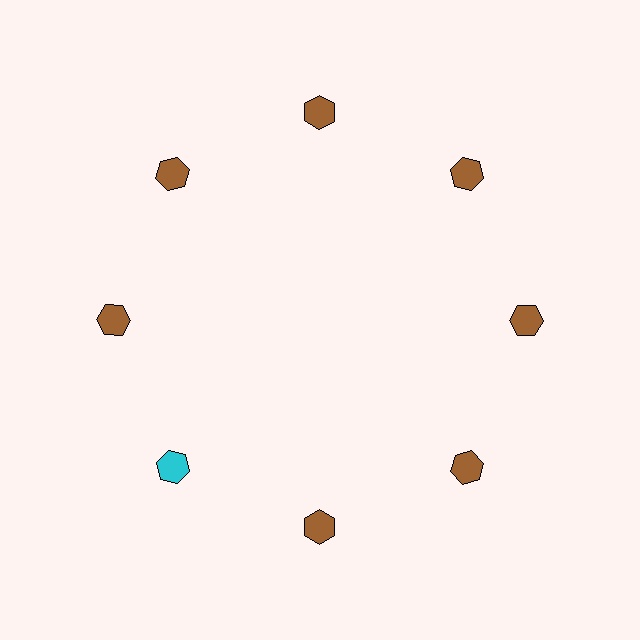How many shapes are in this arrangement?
There are 8 shapes arranged in a ring pattern.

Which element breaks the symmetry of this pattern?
The cyan hexagon at roughly the 8 o'clock position breaks the symmetry. All other shapes are brown hexagons.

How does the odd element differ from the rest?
It has a different color: cyan instead of brown.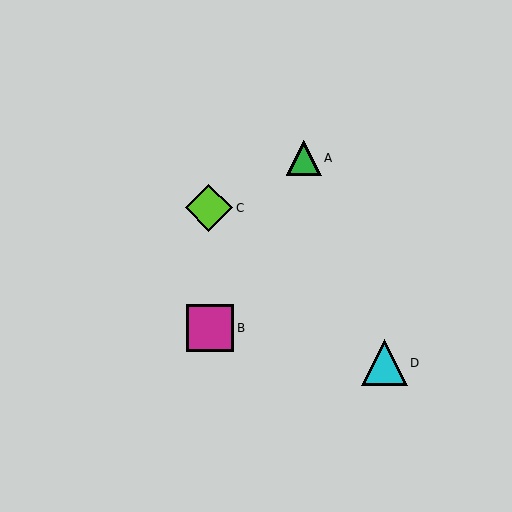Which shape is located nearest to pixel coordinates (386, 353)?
The cyan triangle (labeled D) at (384, 363) is nearest to that location.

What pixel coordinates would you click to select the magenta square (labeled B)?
Click at (210, 328) to select the magenta square B.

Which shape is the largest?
The magenta square (labeled B) is the largest.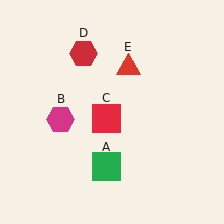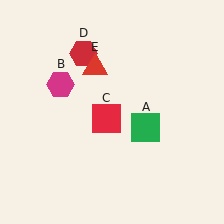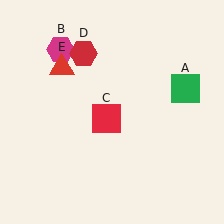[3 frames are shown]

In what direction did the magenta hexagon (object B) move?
The magenta hexagon (object B) moved up.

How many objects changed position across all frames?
3 objects changed position: green square (object A), magenta hexagon (object B), red triangle (object E).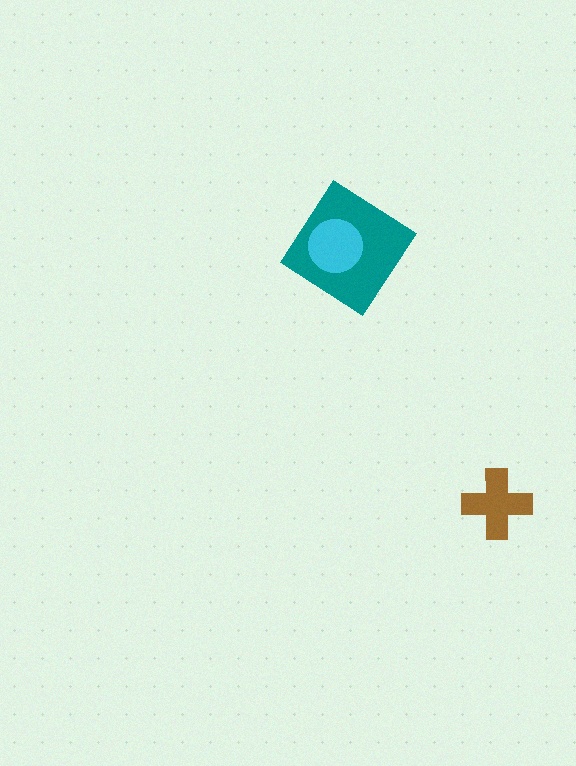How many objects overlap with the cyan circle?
1 object overlaps with the cyan circle.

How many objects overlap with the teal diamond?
1 object overlaps with the teal diamond.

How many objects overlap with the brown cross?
0 objects overlap with the brown cross.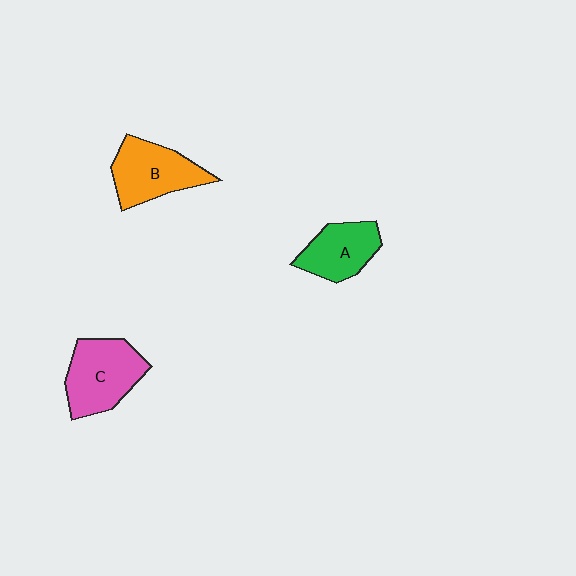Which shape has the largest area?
Shape C (pink).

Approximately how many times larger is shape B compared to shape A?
Approximately 1.2 times.